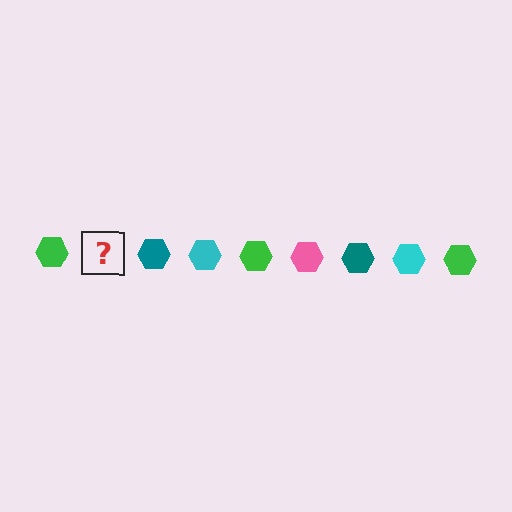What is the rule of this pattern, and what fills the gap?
The rule is that the pattern cycles through green, pink, teal, cyan hexagons. The gap should be filled with a pink hexagon.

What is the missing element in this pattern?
The missing element is a pink hexagon.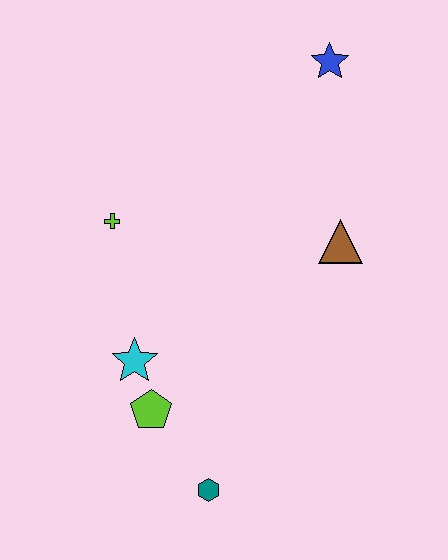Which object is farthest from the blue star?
The teal hexagon is farthest from the blue star.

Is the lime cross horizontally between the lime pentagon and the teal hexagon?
No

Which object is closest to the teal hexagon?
The lime pentagon is closest to the teal hexagon.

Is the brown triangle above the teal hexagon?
Yes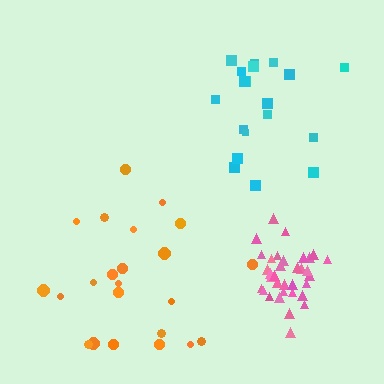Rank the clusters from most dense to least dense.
pink, cyan, orange.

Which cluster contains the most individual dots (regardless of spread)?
Pink (35).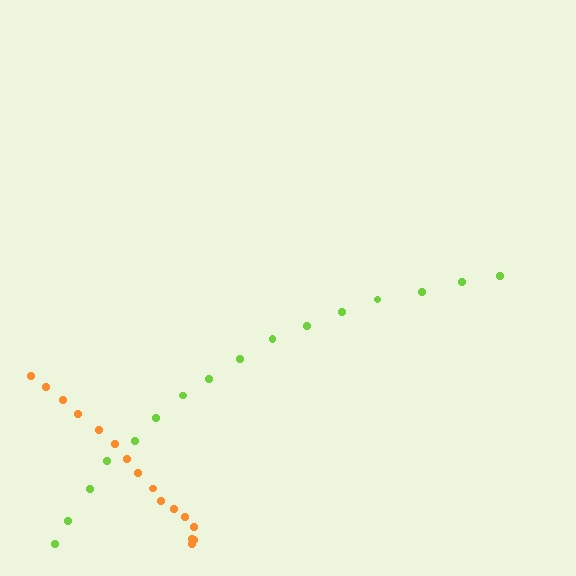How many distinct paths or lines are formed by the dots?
There are 2 distinct paths.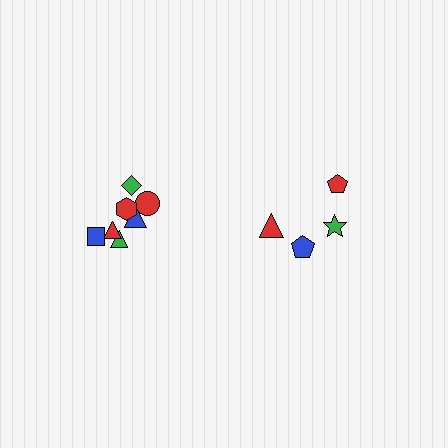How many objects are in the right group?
There are 4 objects.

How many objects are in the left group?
There are 7 objects.